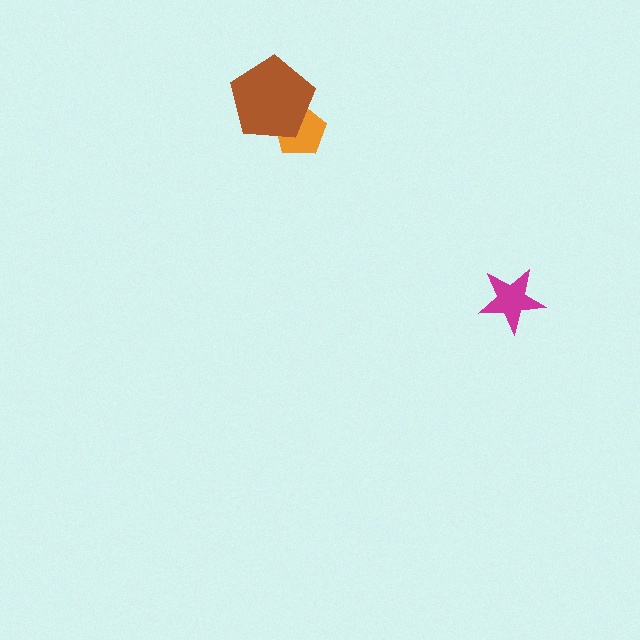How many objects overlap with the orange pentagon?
1 object overlaps with the orange pentagon.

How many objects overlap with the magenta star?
0 objects overlap with the magenta star.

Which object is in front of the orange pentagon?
The brown pentagon is in front of the orange pentagon.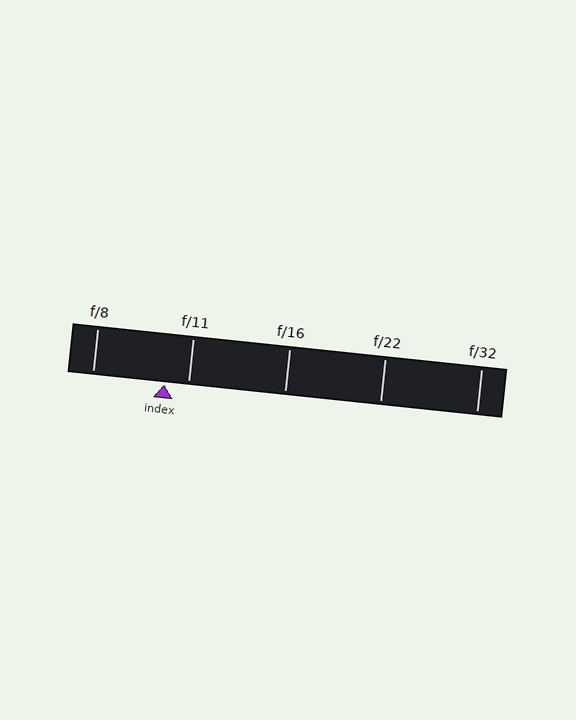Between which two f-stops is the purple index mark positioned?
The index mark is between f/8 and f/11.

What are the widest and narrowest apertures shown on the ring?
The widest aperture shown is f/8 and the narrowest is f/32.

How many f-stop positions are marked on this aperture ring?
There are 5 f-stop positions marked.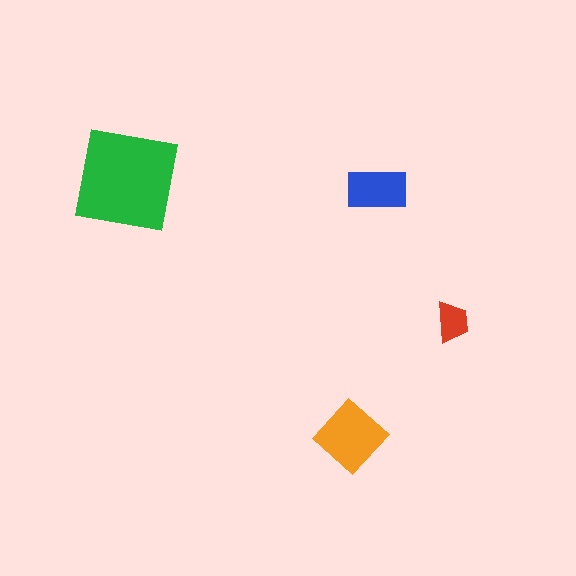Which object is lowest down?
The orange diamond is bottommost.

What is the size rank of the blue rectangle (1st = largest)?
3rd.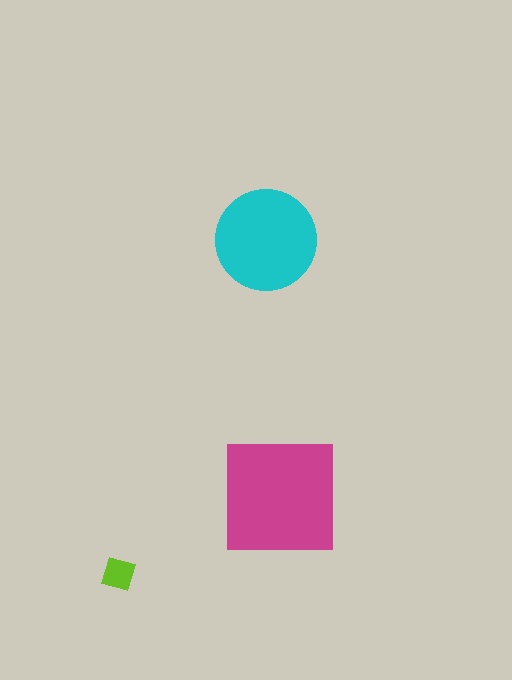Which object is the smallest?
The lime diamond.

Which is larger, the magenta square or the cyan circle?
The magenta square.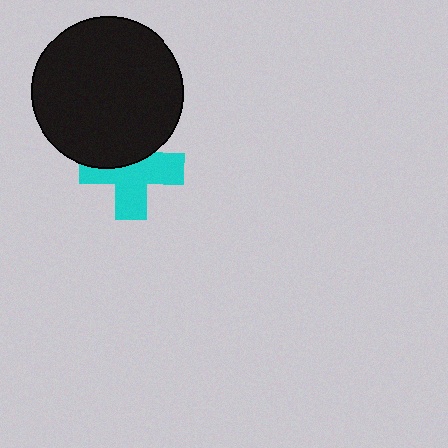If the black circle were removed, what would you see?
You would see the complete cyan cross.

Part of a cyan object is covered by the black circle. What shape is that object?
It is a cross.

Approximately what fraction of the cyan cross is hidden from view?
Roughly 38% of the cyan cross is hidden behind the black circle.